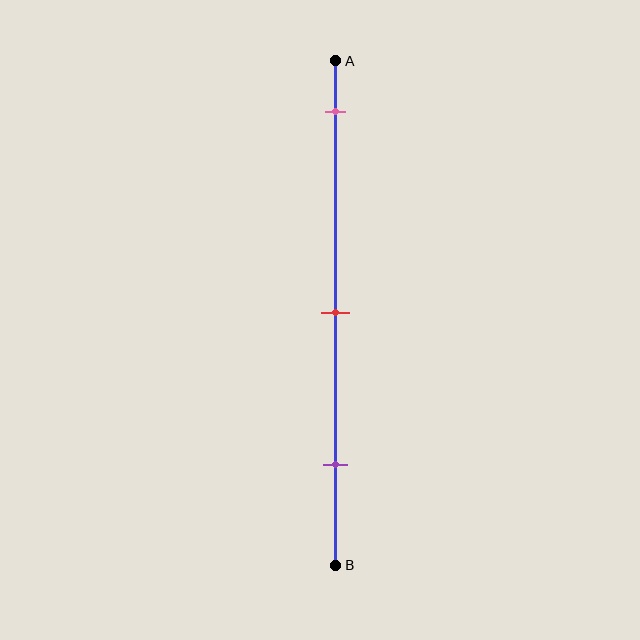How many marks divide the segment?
There are 3 marks dividing the segment.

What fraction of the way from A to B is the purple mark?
The purple mark is approximately 80% (0.8) of the way from A to B.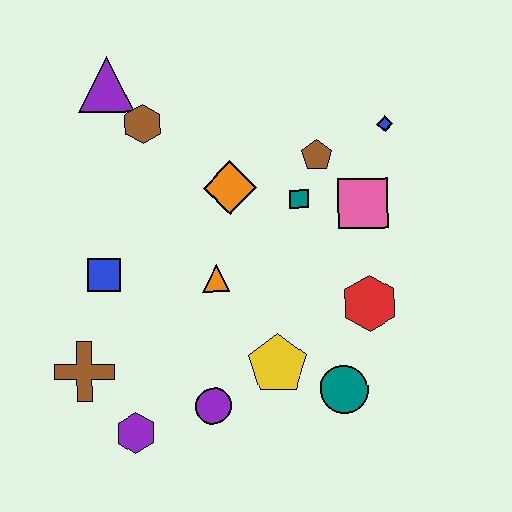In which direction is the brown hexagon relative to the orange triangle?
The brown hexagon is above the orange triangle.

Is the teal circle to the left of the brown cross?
No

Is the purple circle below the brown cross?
Yes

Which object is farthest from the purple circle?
The purple triangle is farthest from the purple circle.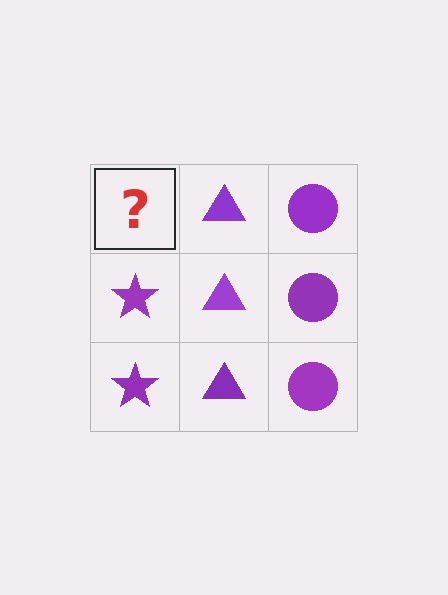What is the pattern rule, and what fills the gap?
The rule is that each column has a consistent shape. The gap should be filled with a purple star.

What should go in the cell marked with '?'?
The missing cell should contain a purple star.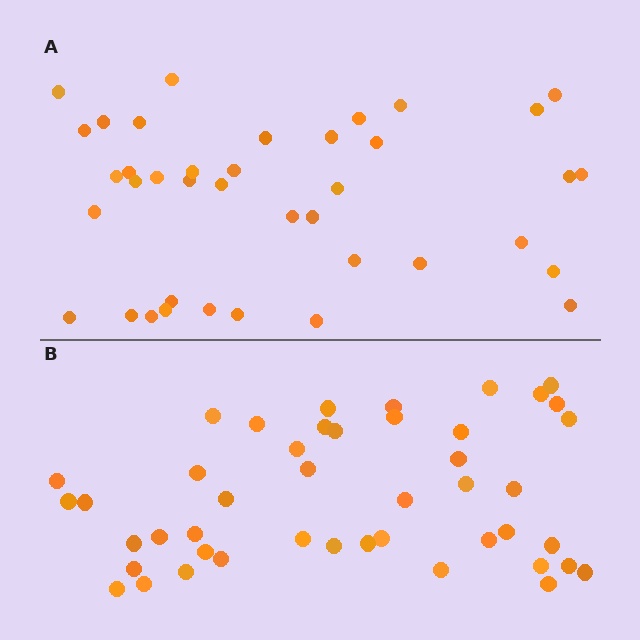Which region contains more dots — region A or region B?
Region B (the bottom region) has more dots.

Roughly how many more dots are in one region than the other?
Region B has about 6 more dots than region A.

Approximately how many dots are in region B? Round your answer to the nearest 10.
About 40 dots. (The exact count is 45, which rounds to 40.)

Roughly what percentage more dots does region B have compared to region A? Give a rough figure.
About 15% more.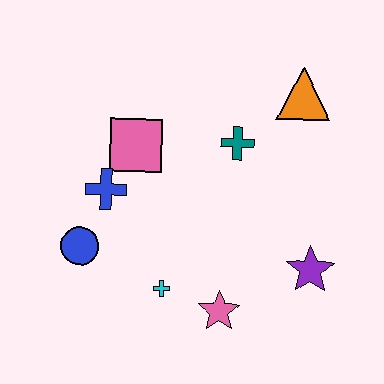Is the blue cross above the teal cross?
No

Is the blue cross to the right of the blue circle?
Yes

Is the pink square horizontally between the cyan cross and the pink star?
No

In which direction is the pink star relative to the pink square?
The pink star is below the pink square.